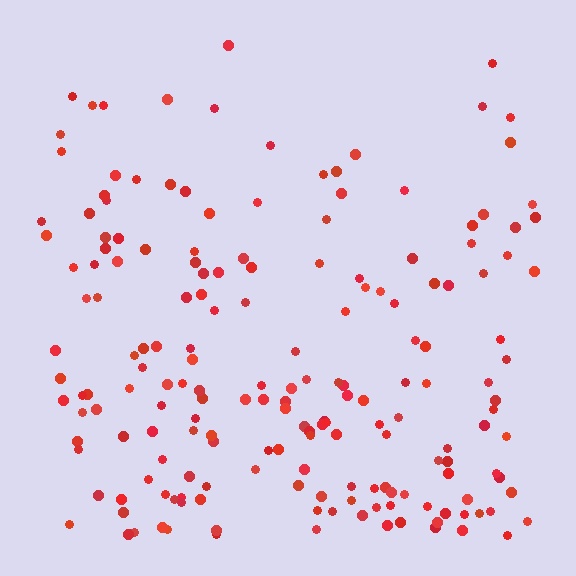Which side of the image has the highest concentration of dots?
The bottom.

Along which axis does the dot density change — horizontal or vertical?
Vertical.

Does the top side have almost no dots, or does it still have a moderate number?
Still a moderate number, just noticeably fewer than the bottom.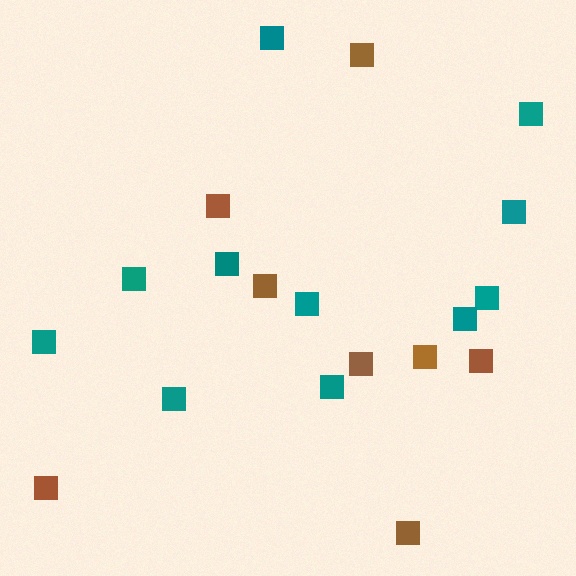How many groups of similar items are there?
There are 2 groups: one group of brown squares (8) and one group of teal squares (11).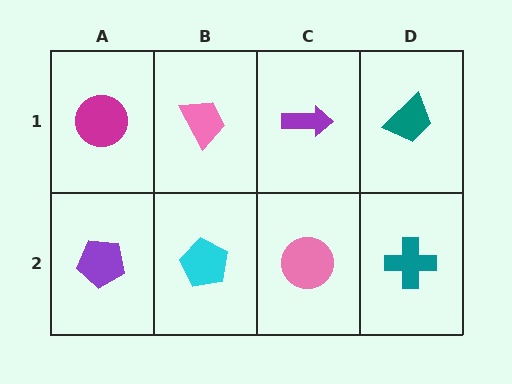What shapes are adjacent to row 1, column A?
A purple pentagon (row 2, column A), a pink trapezoid (row 1, column B).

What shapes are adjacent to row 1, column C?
A pink circle (row 2, column C), a pink trapezoid (row 1, column B), a teal trapezoid (row 1, column D).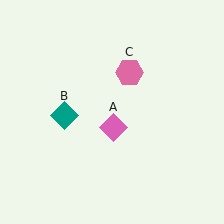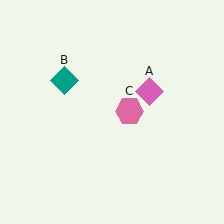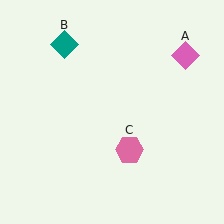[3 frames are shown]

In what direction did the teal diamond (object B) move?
The teal diamond (object B) moved up.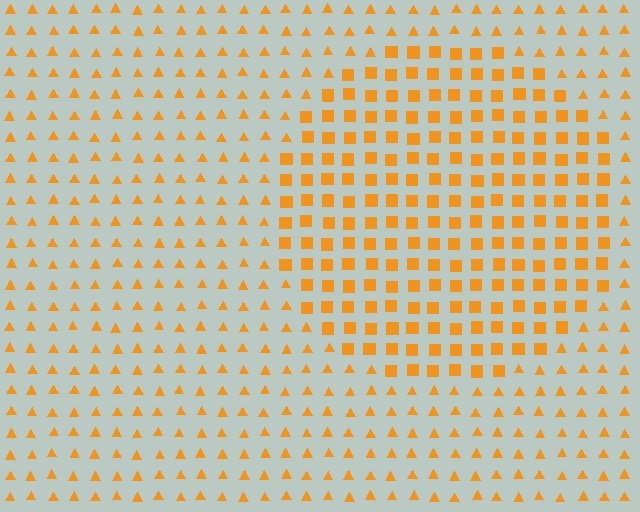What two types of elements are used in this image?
The image uses squares inside the circle region and triangles outside it.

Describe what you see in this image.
The image is filled with small orange elements arranged in a uniform grid. A circle-shaped region contains squares, while the surrounding area contains triangles. The boundary is defined purely by the change in element shape.